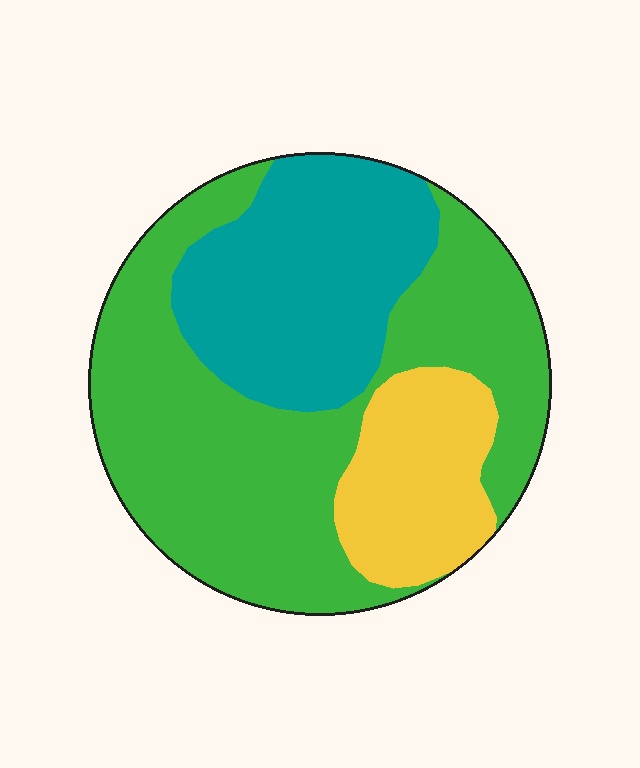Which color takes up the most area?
Green, at roughly 55%.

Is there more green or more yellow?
Green.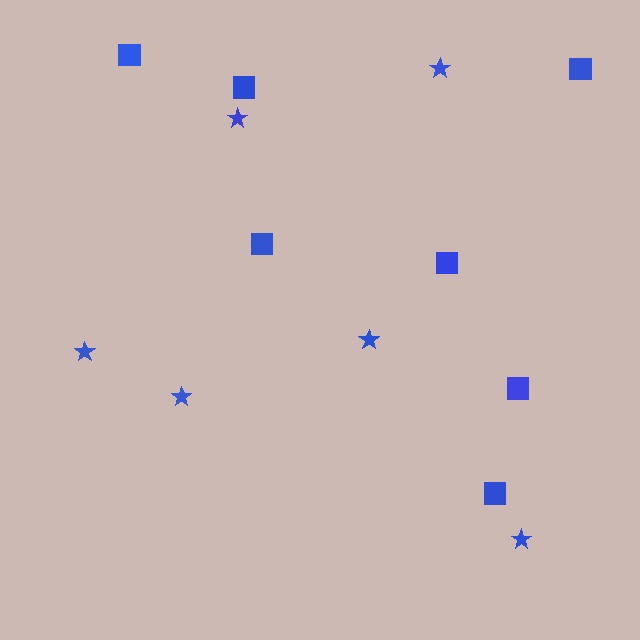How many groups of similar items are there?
There are 2 groups: one group of stars (6) and one group of squares (7).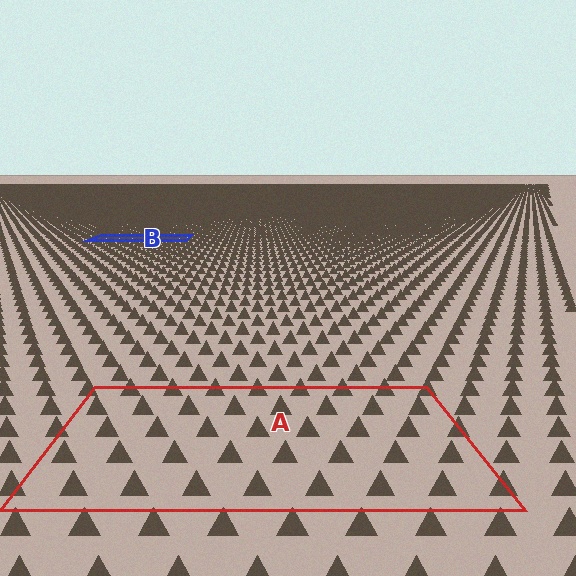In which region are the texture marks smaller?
The texture marks are smaller in region B, because it is farther away.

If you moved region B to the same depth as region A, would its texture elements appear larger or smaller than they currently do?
They would appear larger. At a closer depth, the same texture elements are projected at a bigger on-screen size.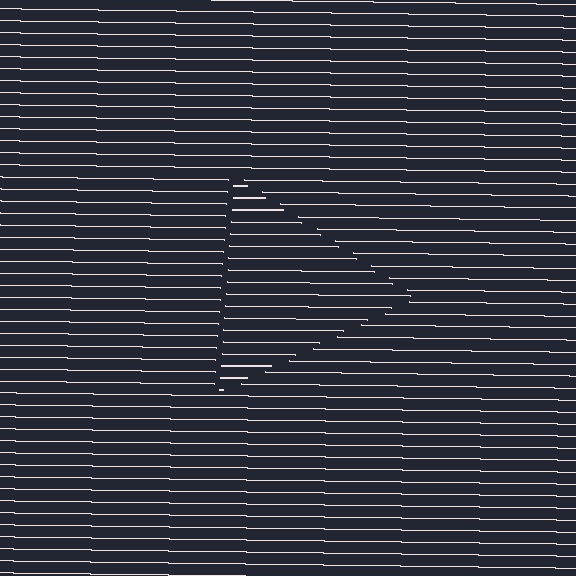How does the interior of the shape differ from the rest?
The interior of the shape contains the same grating, shifted by half a period — the contour is defined by the phase discontinuity where line-ends from the inner and outer gratings abut.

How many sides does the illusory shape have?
3 sides — the line-ends trace a triangle.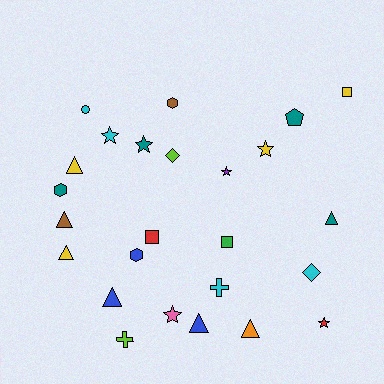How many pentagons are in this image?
There is 1 pentagon.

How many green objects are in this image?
There is 1 green object.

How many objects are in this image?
There are 25 objects.